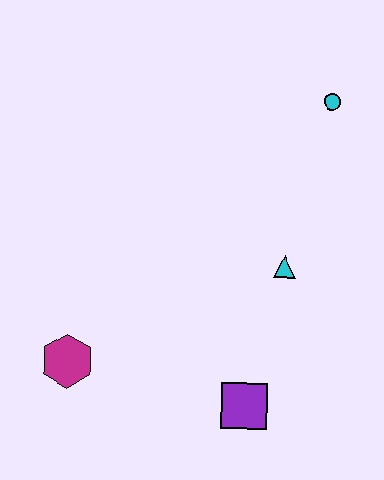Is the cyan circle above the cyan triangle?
Yes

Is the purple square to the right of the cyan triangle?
No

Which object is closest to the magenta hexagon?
The purple square is closest to the magenta hexagon.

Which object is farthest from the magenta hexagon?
The cyan circle is farthest from the magenta hexagon.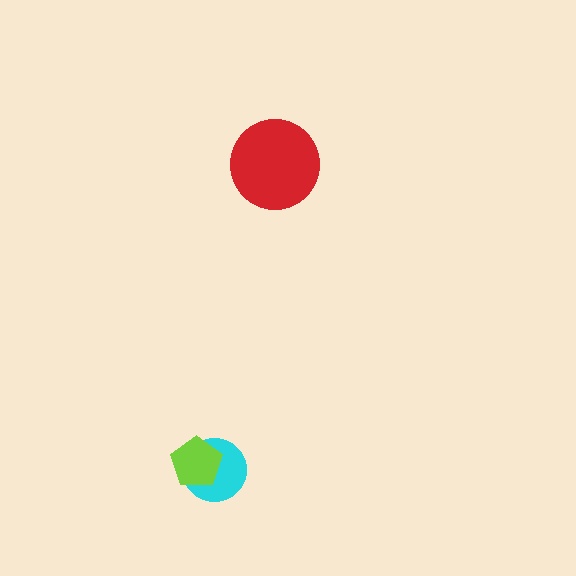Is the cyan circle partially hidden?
Yes, it is partially covered by another shape.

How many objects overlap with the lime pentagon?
1 object overlaps with the lime pentagon.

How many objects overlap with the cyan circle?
1 object overlaps with the cyan circle.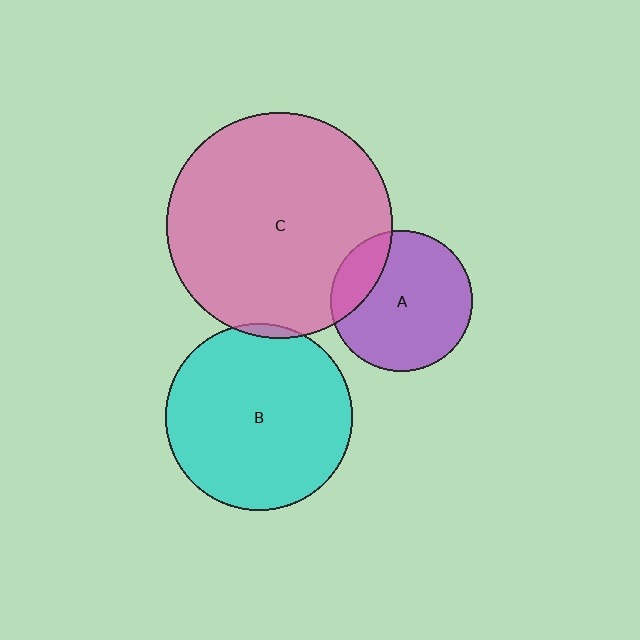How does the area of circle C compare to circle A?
Approximately 2.6 times.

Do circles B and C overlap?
Yes.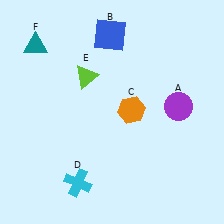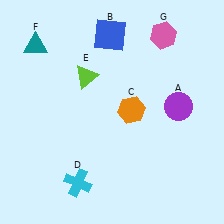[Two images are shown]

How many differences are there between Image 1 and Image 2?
There is 1 difference between the two images.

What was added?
A pink hexagon (G) was added in Image 2.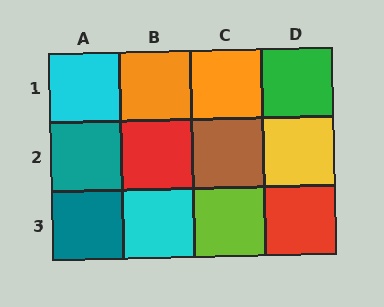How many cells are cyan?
2 cells are cyan.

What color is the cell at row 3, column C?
Lime.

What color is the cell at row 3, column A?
Teal.